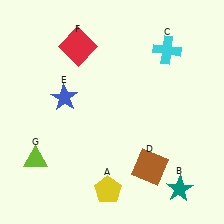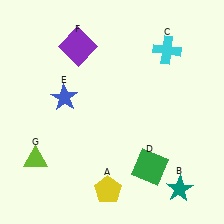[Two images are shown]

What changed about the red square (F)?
In Image 1, F is red. In Image 2, it changed to purple.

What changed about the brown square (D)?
In Image 1, D is brown. In Image 2, it changed to green.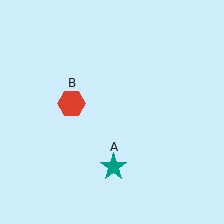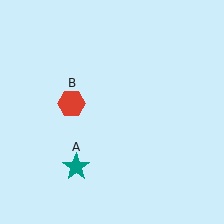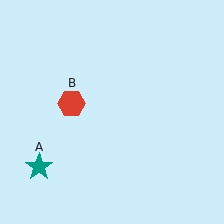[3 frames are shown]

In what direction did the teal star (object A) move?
The teal star (object A) moved left.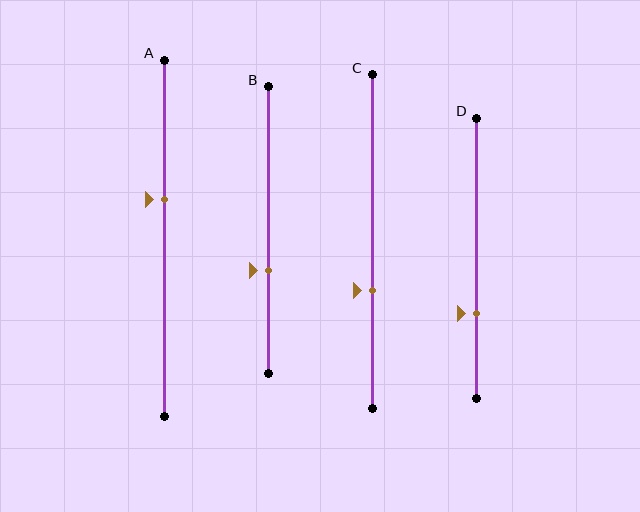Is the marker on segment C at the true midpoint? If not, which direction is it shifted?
No, the marker on segment C is shifted downward by about 15% of the segment length.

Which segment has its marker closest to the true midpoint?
Segment A has its marker closest to the true midpoint.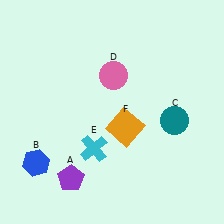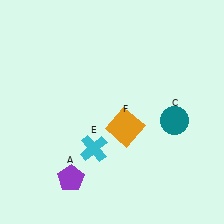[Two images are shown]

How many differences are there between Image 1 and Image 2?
There are 2 differences between the two images.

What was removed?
The blue hexagon (B), the pink circle (D) were removed in Image 2.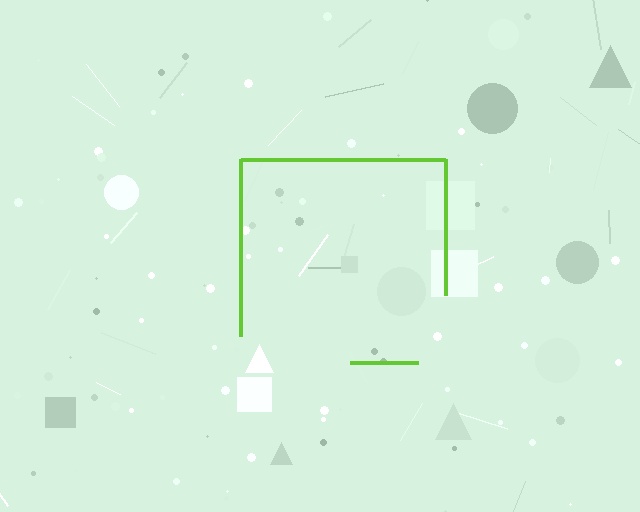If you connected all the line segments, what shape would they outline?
They would outline a square.